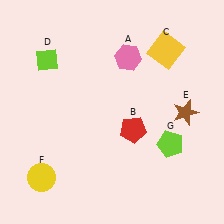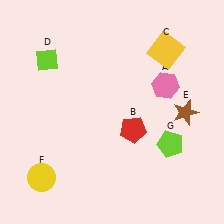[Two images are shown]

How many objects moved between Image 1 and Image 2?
1 object moved between the two images.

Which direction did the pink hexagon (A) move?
The pink hexagon (A) moved right.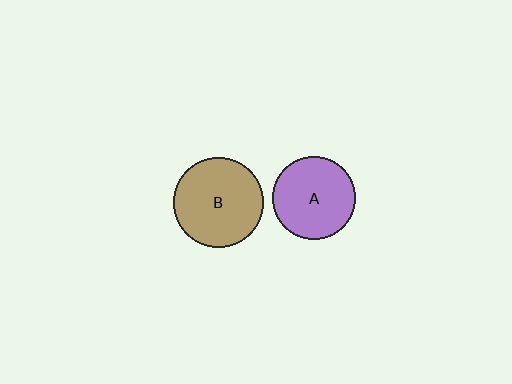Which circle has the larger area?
Circle B (brown).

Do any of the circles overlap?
No, none of the circles overlap.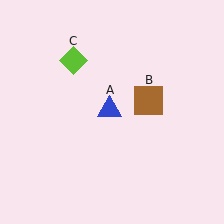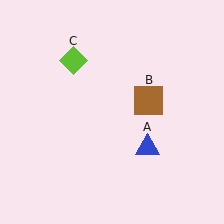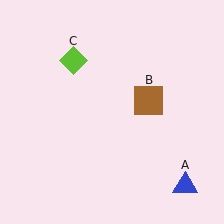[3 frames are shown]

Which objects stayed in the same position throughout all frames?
Brown square (object B) and lime diamond (object C) remained stationary.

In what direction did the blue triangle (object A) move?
The blue triangle (object A) moved down and to the right.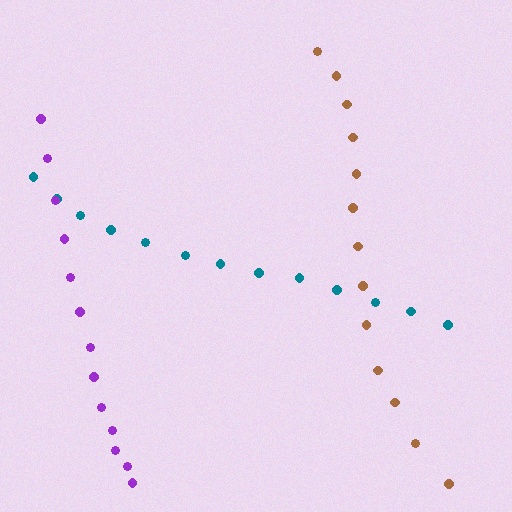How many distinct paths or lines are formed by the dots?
There are 3 distinct paths.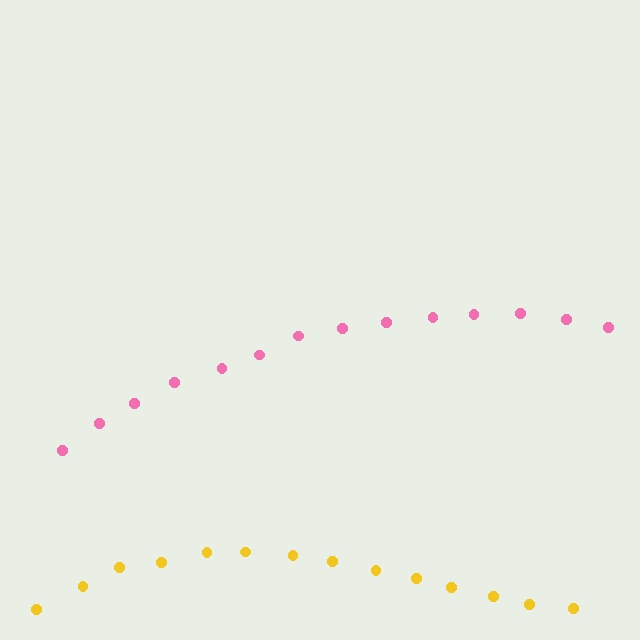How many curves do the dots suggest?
There are 2 distinct paths.